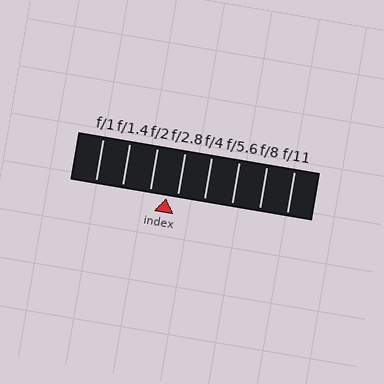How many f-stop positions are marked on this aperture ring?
There are 8 f-stop positions marked.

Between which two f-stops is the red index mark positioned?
The index mark is between f/2 and f/2.8.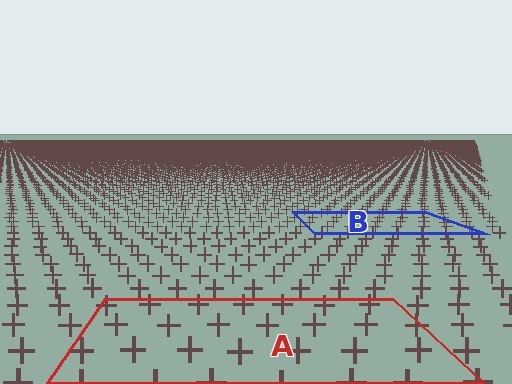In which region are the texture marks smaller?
The texture marks are smaller in region B, because it is farther away.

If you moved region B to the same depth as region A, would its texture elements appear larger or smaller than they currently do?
They would appear larger. At a closer depth, the same texture elements are projected at a bigger on-screen size.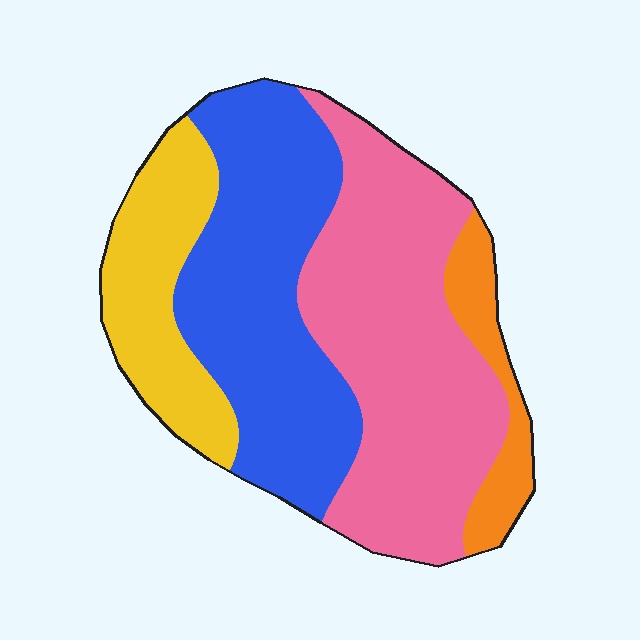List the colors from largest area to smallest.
From largest to smallest: pink, blue, yellow, orange.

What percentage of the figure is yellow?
Yellow takes up about one sixth (1/6) of the figure.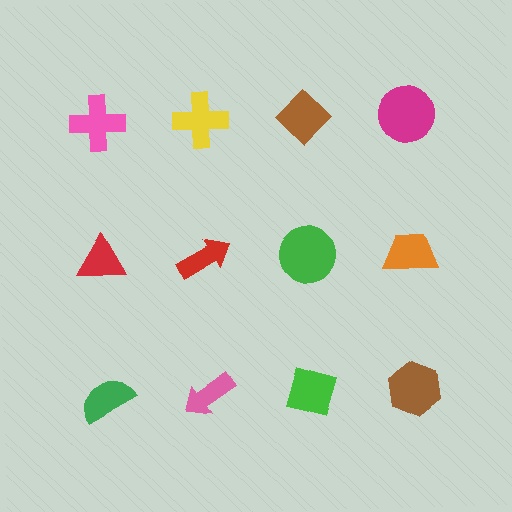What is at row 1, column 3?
A brown diamond.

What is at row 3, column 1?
A green semicircle.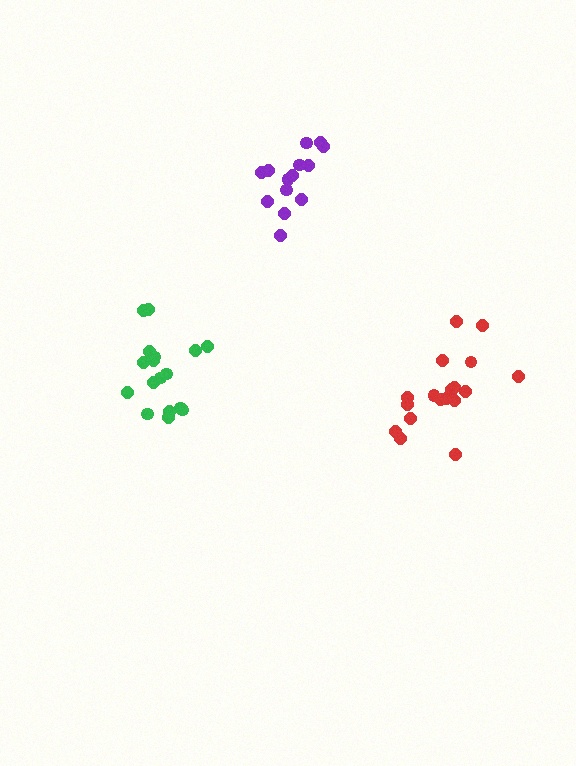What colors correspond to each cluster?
The clusters are colored: green, red, purple.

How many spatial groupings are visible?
There are 3 spatial groupings.